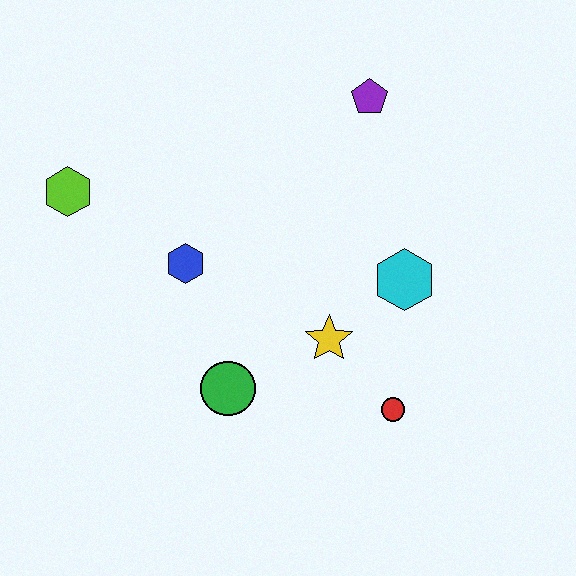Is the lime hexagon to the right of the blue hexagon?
No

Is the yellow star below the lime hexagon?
Yes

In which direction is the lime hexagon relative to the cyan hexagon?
The lime hexagon is to the left of the cyan hexagon.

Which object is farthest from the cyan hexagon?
The lime hexagon is farthest from the cyan hexagon.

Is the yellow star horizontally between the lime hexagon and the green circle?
No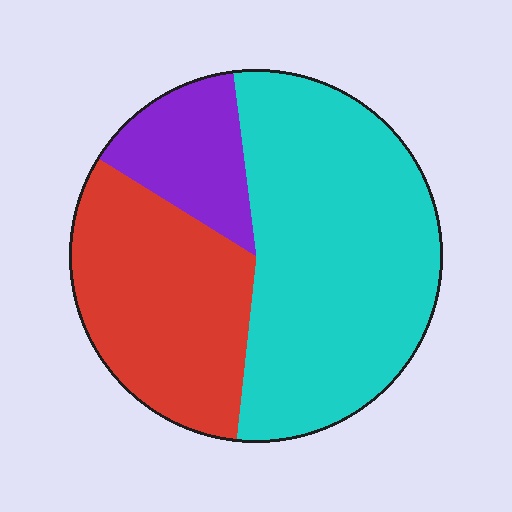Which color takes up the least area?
Purple, at roughly 15%.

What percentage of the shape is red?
Red takes up about one third (1/3) of the shape.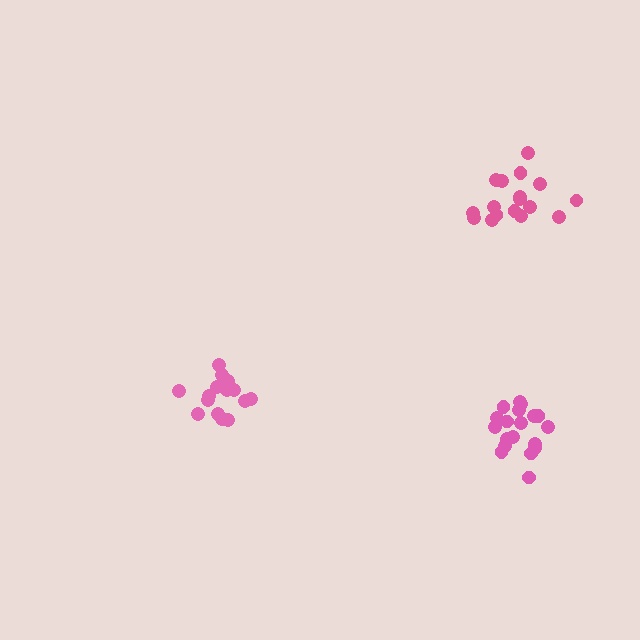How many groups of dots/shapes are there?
There are 3 groups.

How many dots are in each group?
Group 1: 15 dots, Group 2: 17 dots, Group 3: 19 dots (51 total).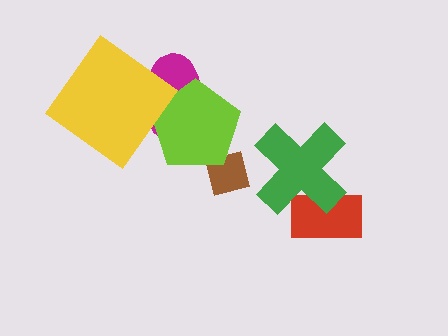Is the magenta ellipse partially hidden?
Yes, it is partially covered by another shape.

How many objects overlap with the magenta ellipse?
2 objects overlap with the magenta ellipse.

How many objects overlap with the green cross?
1 object overlaps with the green cross.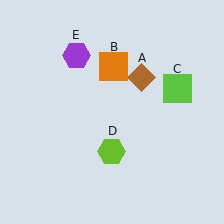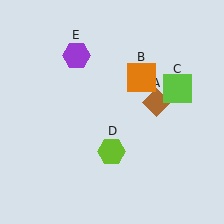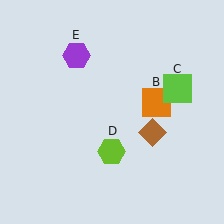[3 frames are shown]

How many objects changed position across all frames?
2 objects changed position: brown diamond (object A), orange square (object B).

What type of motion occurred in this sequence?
The brown diamond (object A), orange square (object B) rotated clockwise around the center of the scene.